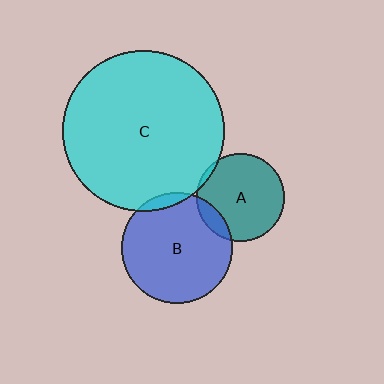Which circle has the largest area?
Circle C (cyan).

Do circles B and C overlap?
Yes.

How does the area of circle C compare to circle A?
Approximately 3.4 times.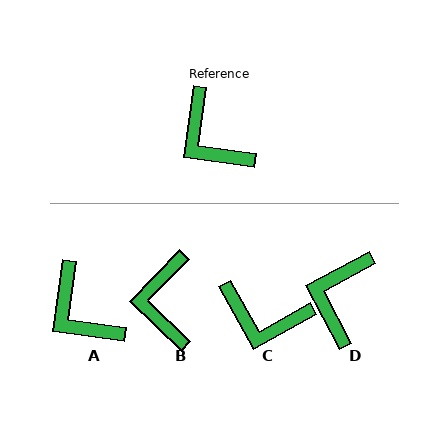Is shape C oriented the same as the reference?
No, it is off by about 38 degrees.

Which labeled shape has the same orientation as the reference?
A.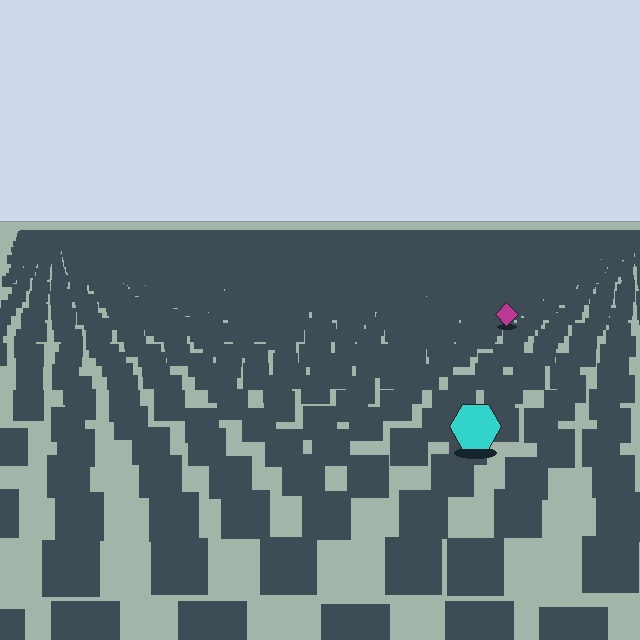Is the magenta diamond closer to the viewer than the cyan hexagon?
No. The cyan hexagon is closer — you can tell from the texture gradient: the ground texture is coarser near it.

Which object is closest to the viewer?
The cyan hexagon is closest. The texture marks near it are larger and more spread out.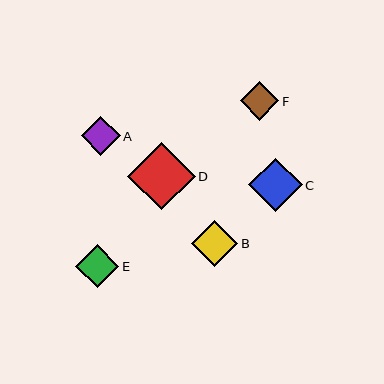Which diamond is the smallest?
Diamond F is the smallest with a size of approximately 39 pixels.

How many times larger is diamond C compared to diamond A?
Diamond C is approximately 1.4 times the size of diamond A.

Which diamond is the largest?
Diamond D is the largest with a size of approximately 68 pixels.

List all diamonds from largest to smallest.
From largest to smallest: D, C, B, E, A, F.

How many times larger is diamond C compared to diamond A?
Diamond C is approximately 1.4 times the size of diamond A.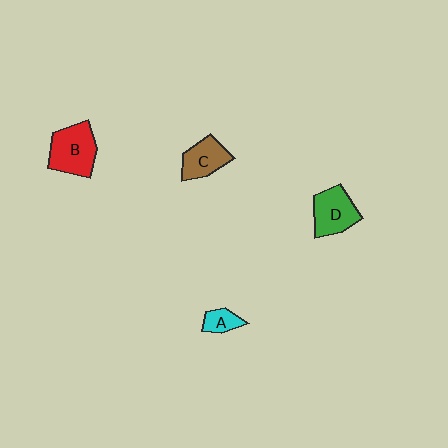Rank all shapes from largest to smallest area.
From largest to smallest: B (red), D (green), C (brown), A (cyan).